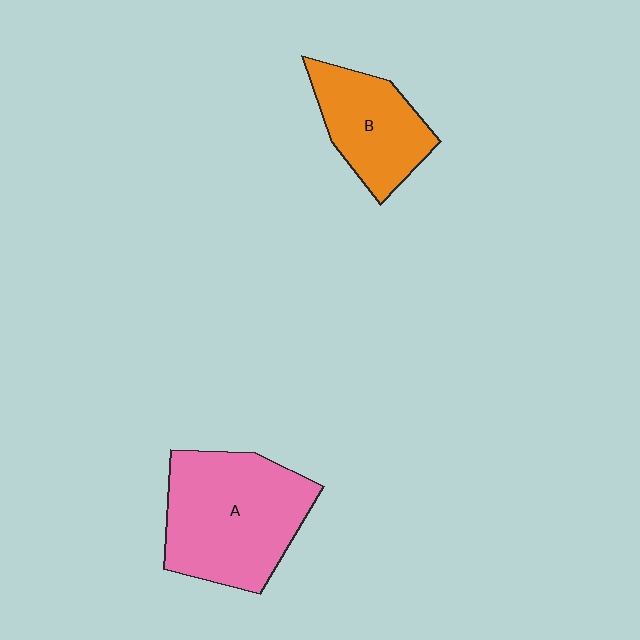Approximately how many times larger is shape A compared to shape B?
Approximately 1.6 times.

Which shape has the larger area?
Shape A (pink).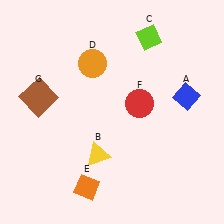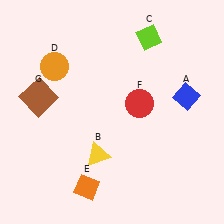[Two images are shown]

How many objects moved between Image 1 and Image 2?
1 object moved between the two images.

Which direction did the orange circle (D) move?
The orange circle (D) moved left.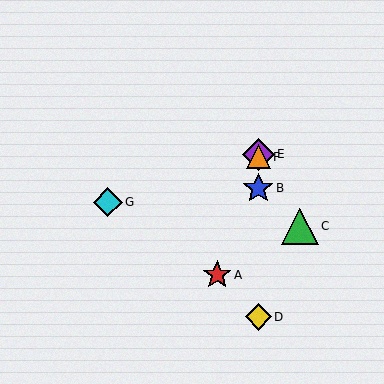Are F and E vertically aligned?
Yes, both are at x≈258.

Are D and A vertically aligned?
No, D is at x≈258 and A is at x≈217.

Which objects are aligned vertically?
Objects B, D, E, F are aligned vertically.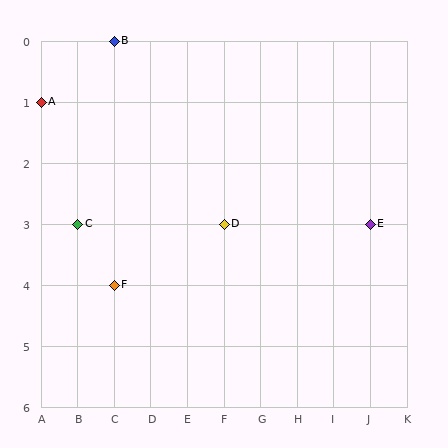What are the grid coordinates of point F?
Point F is at grid coordinates (C, 4).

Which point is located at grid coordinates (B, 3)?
Point C is at (B, 3).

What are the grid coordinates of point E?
Point E is at grid coordinates (J, 3).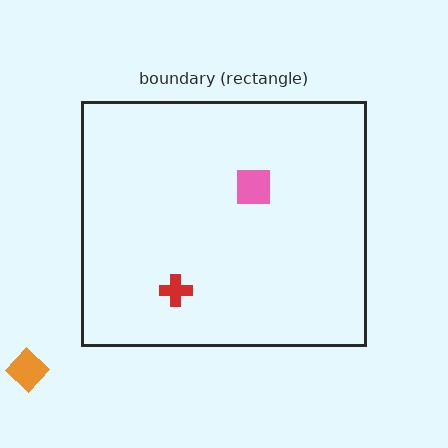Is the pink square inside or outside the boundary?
Inside.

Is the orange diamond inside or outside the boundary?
Outside.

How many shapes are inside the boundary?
2 inside, 1 outside.